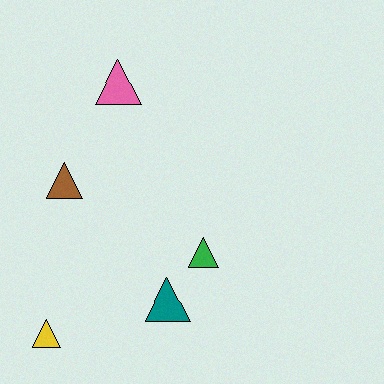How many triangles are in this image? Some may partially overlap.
There are 5 triangles.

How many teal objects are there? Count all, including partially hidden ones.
There is 1 teal object.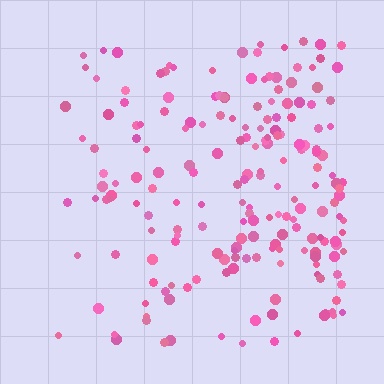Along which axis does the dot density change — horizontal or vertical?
Horizontal.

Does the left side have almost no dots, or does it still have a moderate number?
Still a moderate number, just noticeably fewer than the right.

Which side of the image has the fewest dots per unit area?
The left.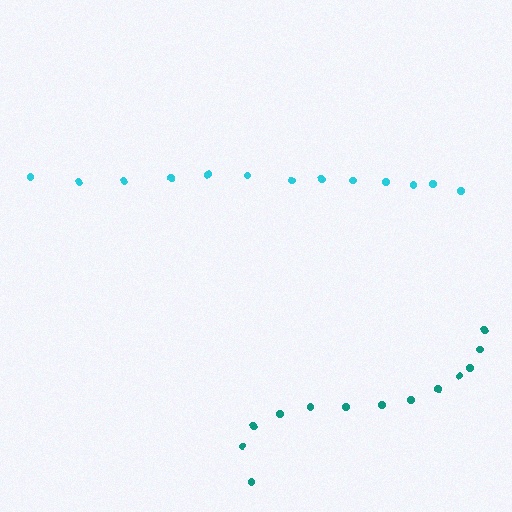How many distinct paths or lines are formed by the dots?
There are 2 distinct paths.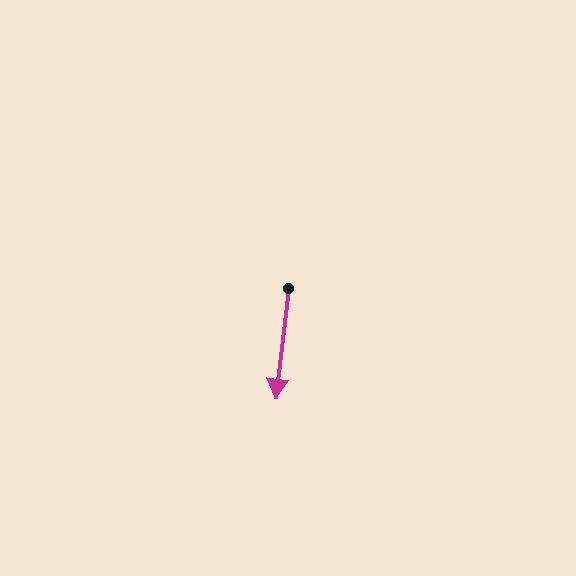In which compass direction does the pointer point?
South.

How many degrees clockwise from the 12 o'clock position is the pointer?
Approximately 187 degrees.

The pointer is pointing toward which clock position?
Roughly 6 o'clock.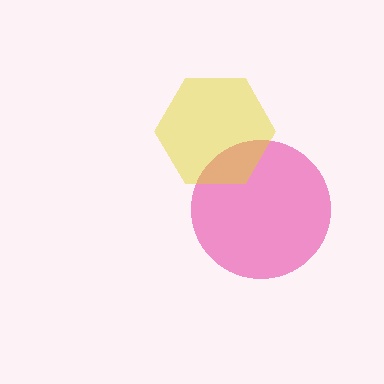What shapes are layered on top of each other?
The layered shapes are: a pink circle, a yellow hexagon.